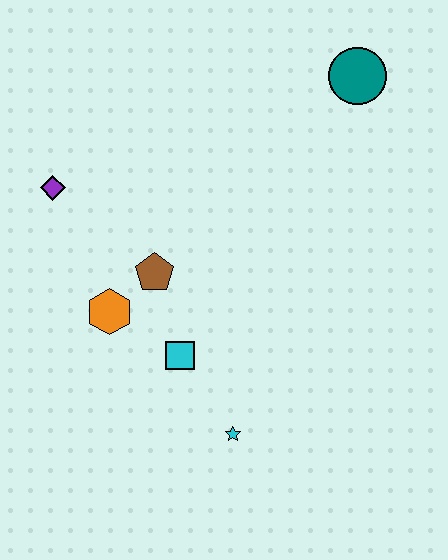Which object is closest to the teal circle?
The brown pentagon is closest to the teal circle.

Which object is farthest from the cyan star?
The teal circle is farthest from the cyan star.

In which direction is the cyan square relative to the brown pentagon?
The cyan square is below the brown pentagon.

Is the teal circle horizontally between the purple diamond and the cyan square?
No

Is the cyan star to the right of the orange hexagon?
Yes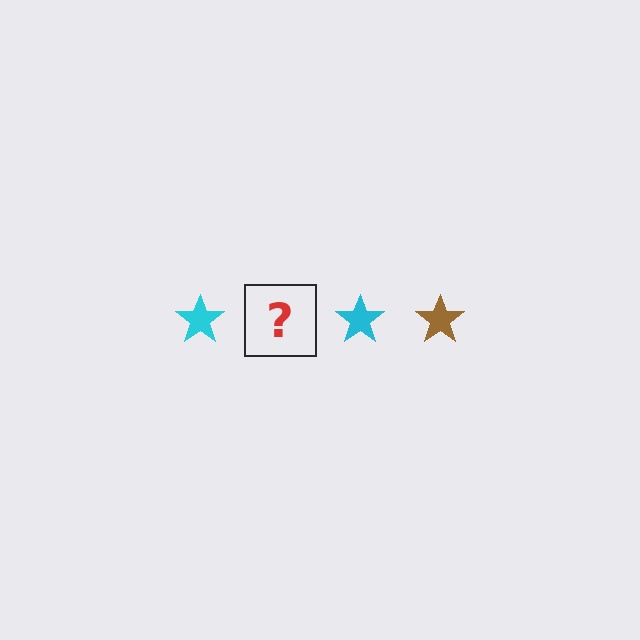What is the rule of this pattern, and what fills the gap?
The rule is that the pattern cycles through cyan, brown stars. The gap should be filled with a brown star.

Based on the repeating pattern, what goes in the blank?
The blank should be a brown star.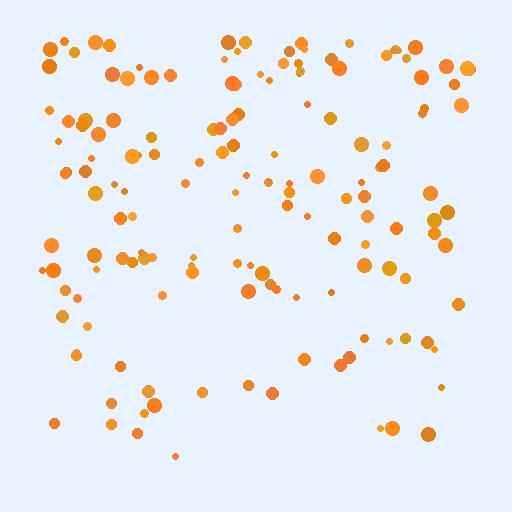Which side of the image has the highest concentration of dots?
The top.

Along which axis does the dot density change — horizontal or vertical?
Vertical.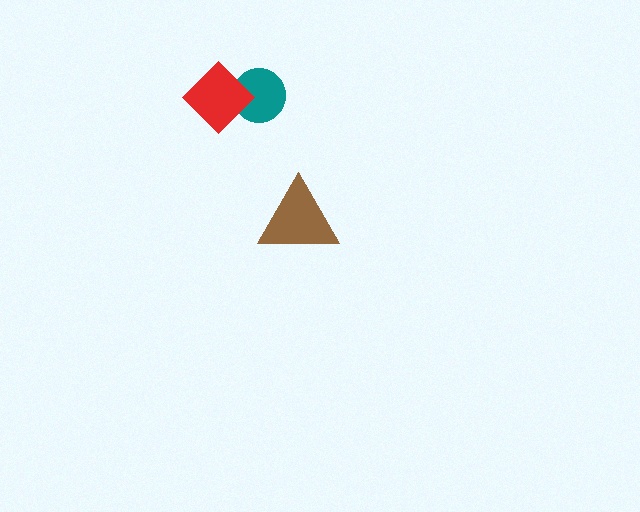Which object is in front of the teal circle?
The red diamond is in front of the teal circle.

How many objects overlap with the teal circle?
1 object overlaps with the teal circle.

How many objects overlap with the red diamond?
1 object overlaps with the red diamond.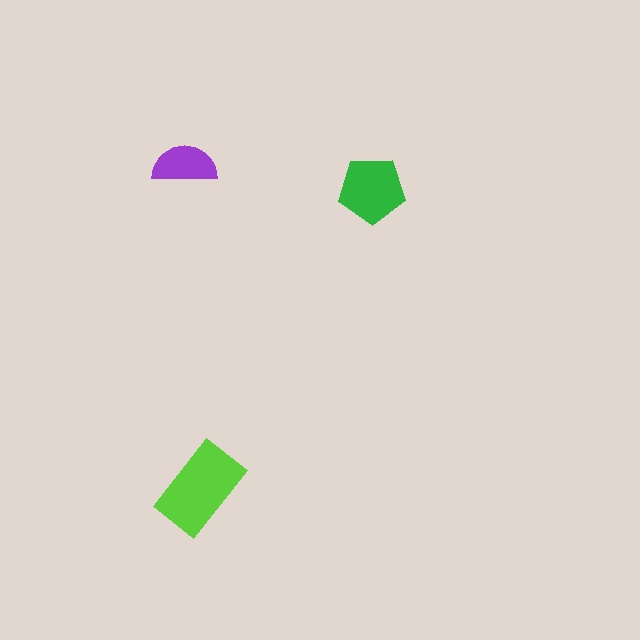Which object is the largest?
The lime rectangle.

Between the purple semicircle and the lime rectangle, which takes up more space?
The lime rectangle.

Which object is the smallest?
The purple semicircle.